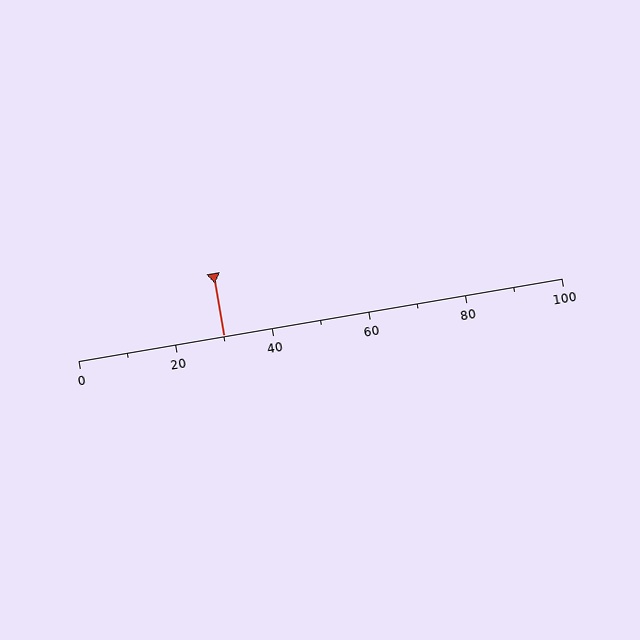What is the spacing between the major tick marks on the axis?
The major ticks are spaced 20 apart.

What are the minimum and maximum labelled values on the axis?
The axis runs from 0 to 100.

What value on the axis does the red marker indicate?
The marker indicates approximately 30.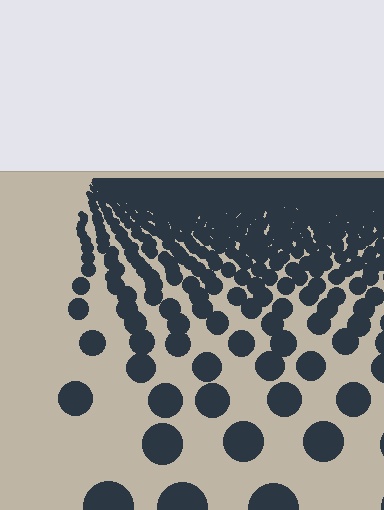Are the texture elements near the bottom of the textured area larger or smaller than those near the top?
Larger. Near the bottom, elements are closer to the viewer and appear at a bigger on-screen size.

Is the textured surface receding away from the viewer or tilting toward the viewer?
The surface is receding away from the viewer. Texture elements get smaller and denser toward the top.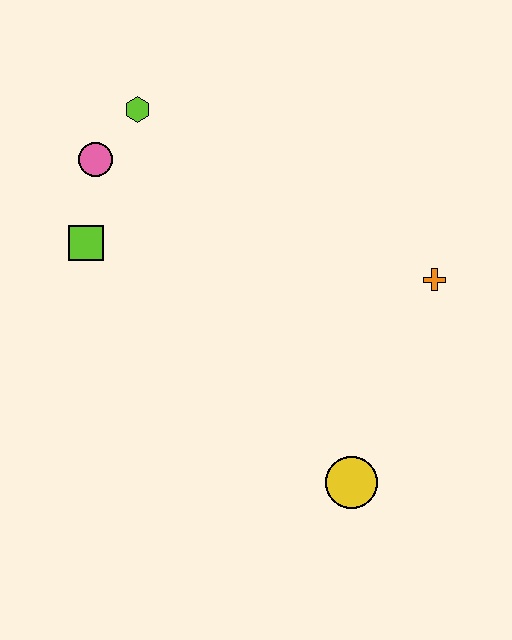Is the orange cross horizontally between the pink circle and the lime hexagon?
No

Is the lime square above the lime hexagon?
No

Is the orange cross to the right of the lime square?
Yes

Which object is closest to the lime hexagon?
The pink circle is closest to the lime hexagon.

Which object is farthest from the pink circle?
The yellow circle is farthest from the pink circle.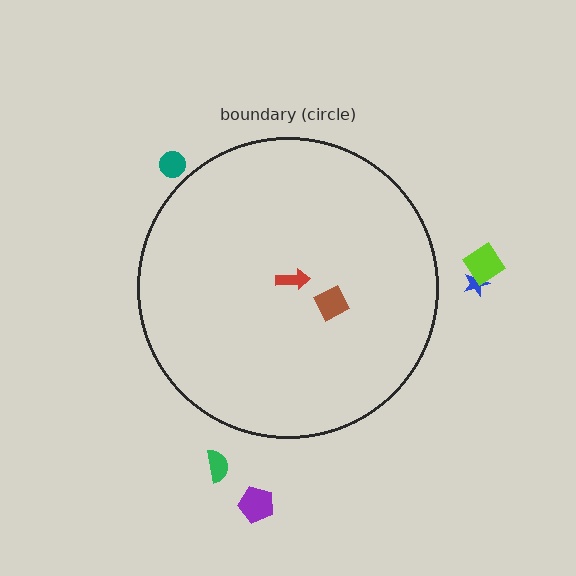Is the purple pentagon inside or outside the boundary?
Outside.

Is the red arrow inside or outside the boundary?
Inside.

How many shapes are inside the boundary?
2 inside, 5 outside.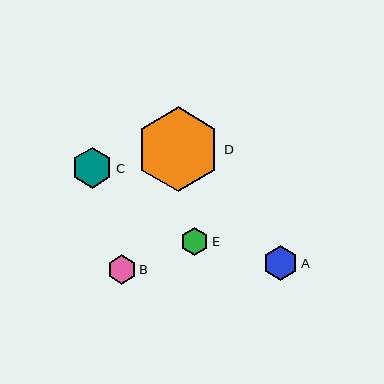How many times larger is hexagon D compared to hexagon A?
Hexagon D is approximately 2.4 times the size of hexagon A.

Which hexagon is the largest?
Hexagon D is the largest with a size of approximately 85 pixels.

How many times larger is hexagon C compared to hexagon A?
Hexagon C is approximately 1.2 times the size of hexagon A.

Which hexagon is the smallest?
Hexagon E is the smallest with a size of approximately 28 pixels.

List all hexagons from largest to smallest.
From largest to smallest: D, C, A, B, E.